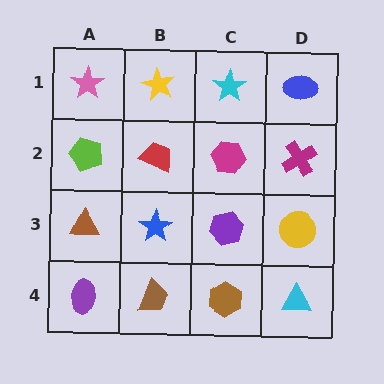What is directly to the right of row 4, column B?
A brown hexagon.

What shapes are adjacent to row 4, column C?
A purple hexagon (row 3, column C), a brown trapezoid (row 4, column B), a cyan triangle (row 4, column D).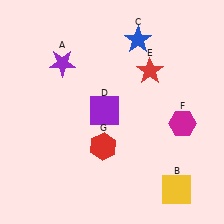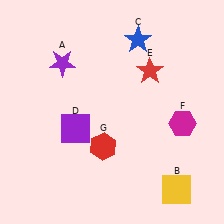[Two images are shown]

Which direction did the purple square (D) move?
The purple square (D) moved left.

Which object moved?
The purple square (D) moved left.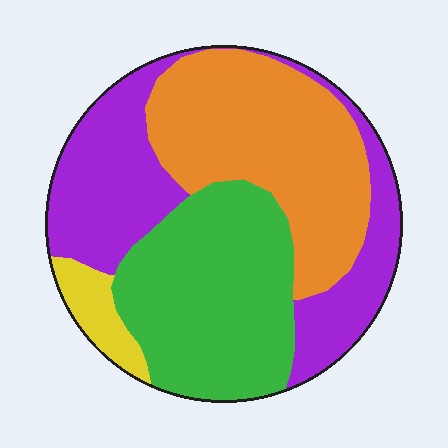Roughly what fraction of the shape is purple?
Purple covers 31% of the shape.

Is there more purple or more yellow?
Purple.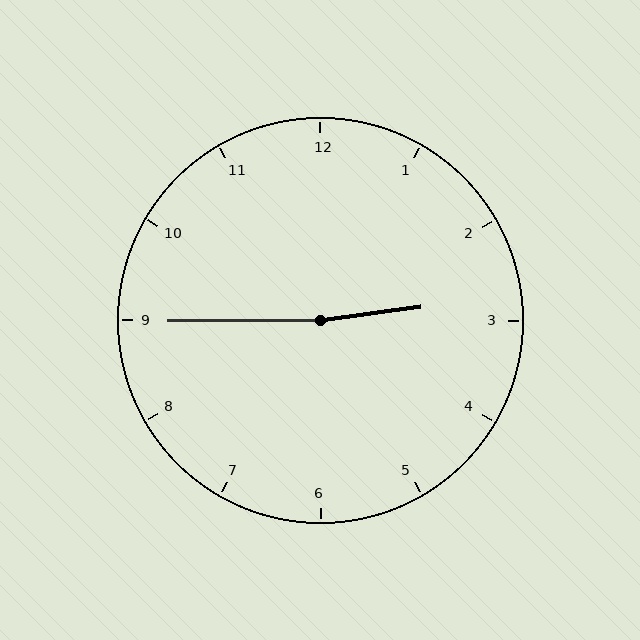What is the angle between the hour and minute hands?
Approximately 172 degrees.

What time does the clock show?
2:45.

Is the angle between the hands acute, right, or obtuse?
It is obtuse.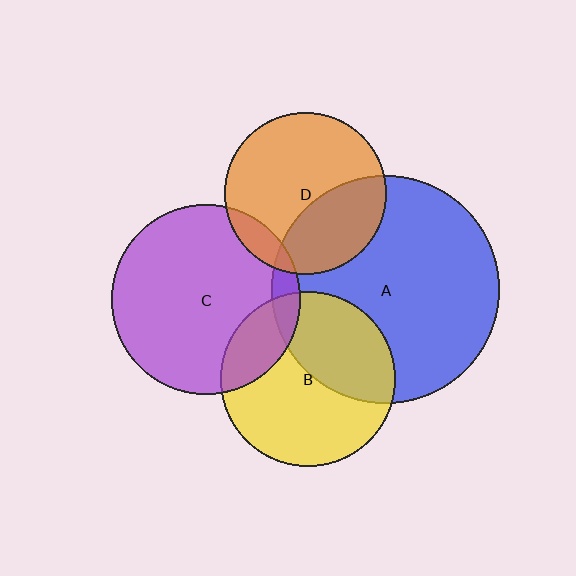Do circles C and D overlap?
Yes.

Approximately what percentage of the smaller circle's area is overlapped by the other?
Approximately 10%.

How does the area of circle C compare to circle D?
Approximately 1.4 times.